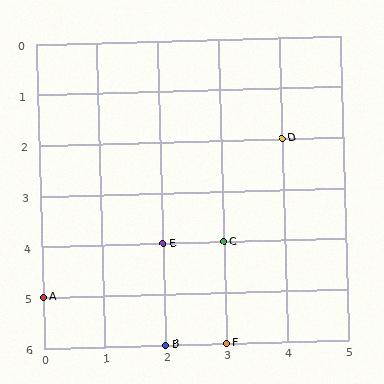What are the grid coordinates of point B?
Point B is at grid coordinates (2, 6).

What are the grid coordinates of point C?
Point C is at grid coordinates (3, 4).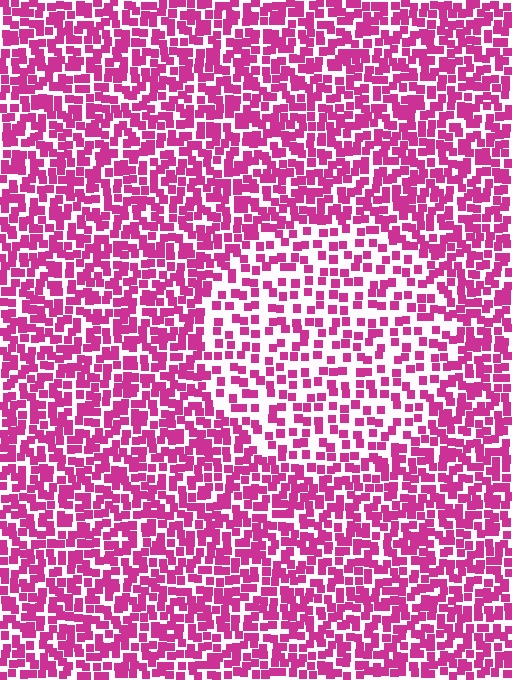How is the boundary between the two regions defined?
The boundary is defined by a change in element density (approximately 1.8x ratio). All elements are the same color, size, and shape.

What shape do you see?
I see a circle.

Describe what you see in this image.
The image contains small magenta elements arranged at two different densities. A circle-shaped region is visible where the elements are less densely packed than the surrounding area.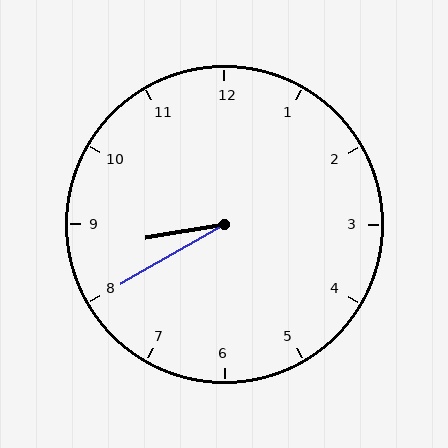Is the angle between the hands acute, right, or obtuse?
It is acute.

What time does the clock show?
8:40.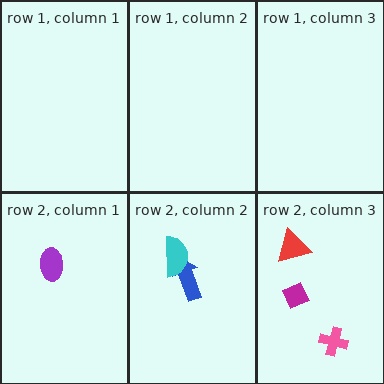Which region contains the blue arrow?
The row 2, column 2 region.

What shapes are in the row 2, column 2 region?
The blue arrow, the cyan semicircle.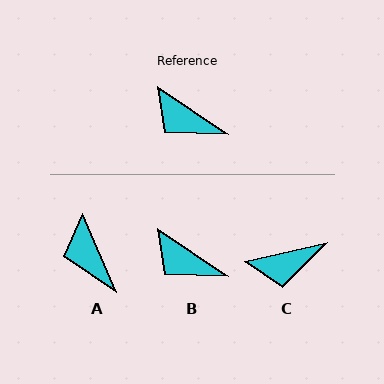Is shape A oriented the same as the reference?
No, it is off by about 33 degrees.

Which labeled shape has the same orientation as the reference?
B.